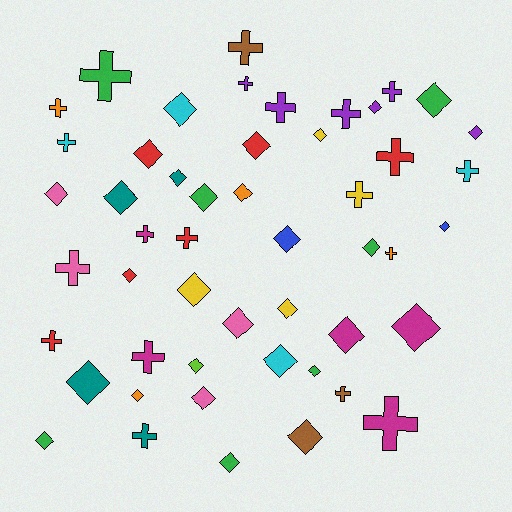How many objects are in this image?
There are 50 objects.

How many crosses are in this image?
There are 20 crosses.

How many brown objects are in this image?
There are 3 brown objects.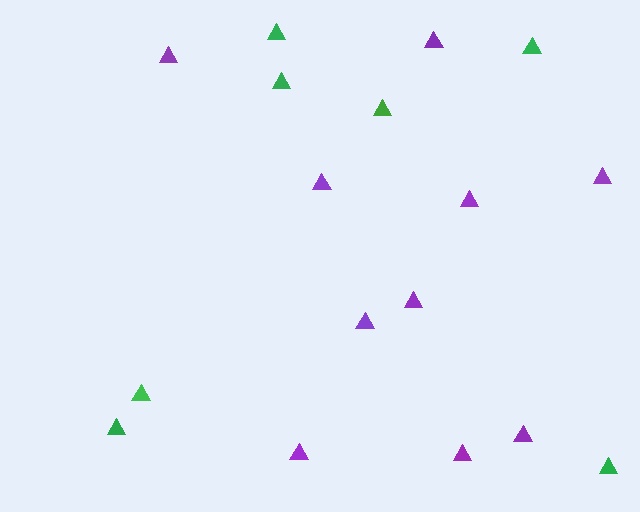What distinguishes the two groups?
There are 2 groups: one group of green triangles (7) and one group of purple triangles (10).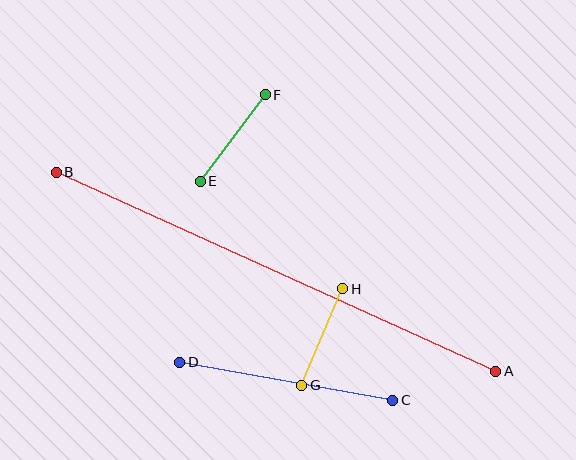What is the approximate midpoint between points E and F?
The midpoint is at approximately (233, 138) pixels.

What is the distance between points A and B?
The distance is approximately 483 pixels.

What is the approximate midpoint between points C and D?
The midpoint is at approximately (286, 381) pixels.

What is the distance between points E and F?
The distance is approximately 108 pixels.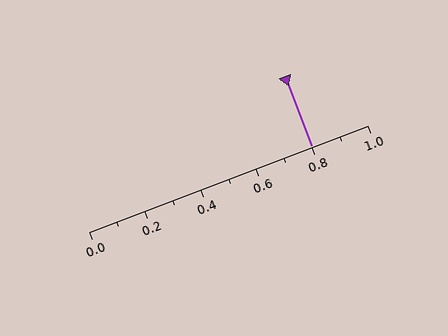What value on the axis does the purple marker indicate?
The marker indicates approximately 0.8.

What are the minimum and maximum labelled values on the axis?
The axis runs from 0.0 to 1.0.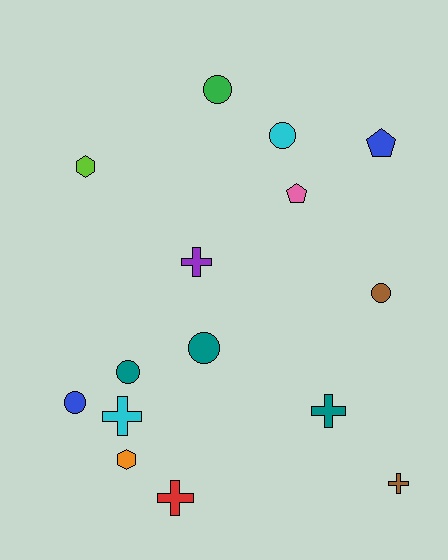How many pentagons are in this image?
There are 2 pentagons.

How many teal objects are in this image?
There are 3 teal objects.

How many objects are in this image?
There are 15 objects.